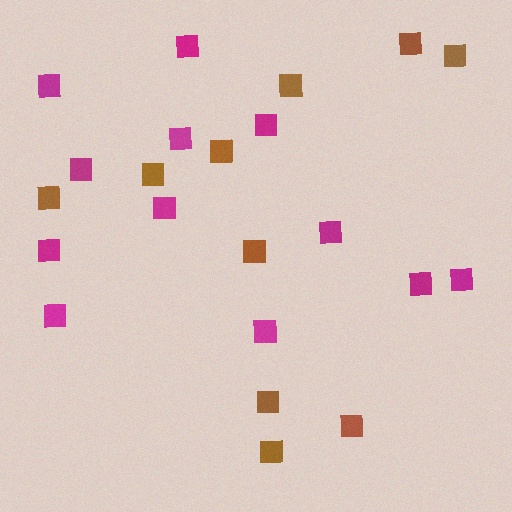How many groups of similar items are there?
There are 2 groups: one group of magenta squares (12) and one group of brown squares (10).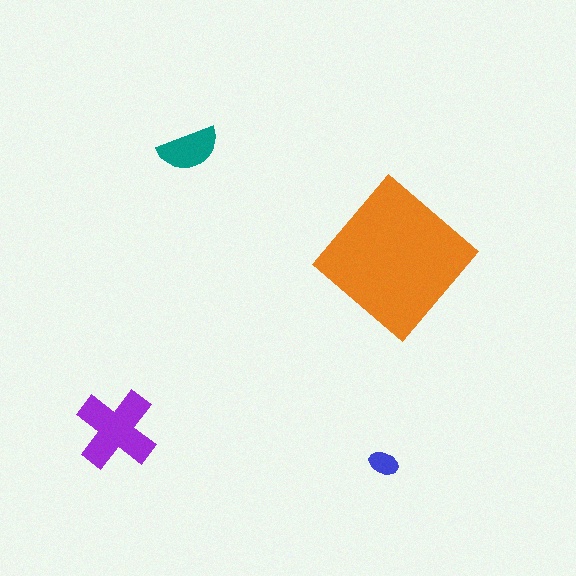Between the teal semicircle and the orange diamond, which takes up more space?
The orange diamond.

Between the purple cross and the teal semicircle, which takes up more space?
The purple cross.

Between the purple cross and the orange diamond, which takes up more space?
The orange diamond.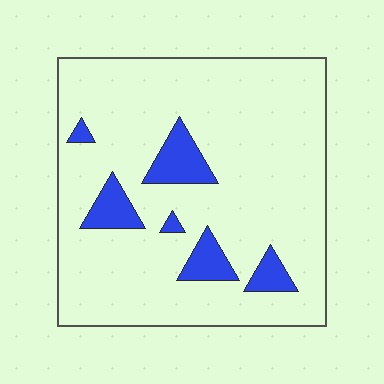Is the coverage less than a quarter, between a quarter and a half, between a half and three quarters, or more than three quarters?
Less than a quarter.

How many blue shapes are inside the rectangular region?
6.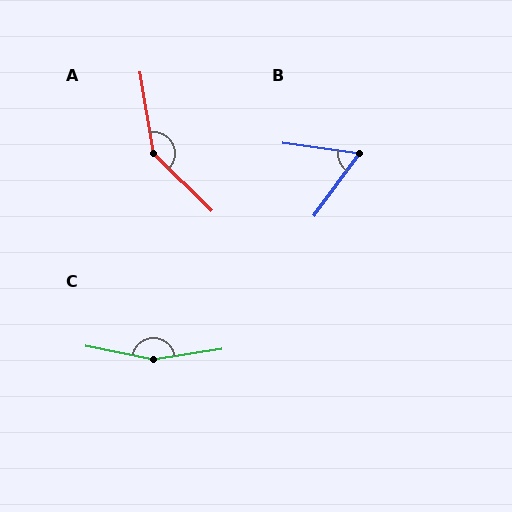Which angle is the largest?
C, at approximately 160 degrees.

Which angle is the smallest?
B, at approximately 62 degrees.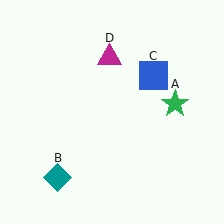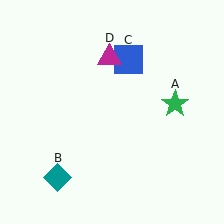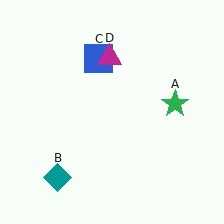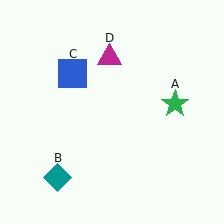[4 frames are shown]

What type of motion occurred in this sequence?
The blue square (object C) rotated counterclockwise around the center of the scene.